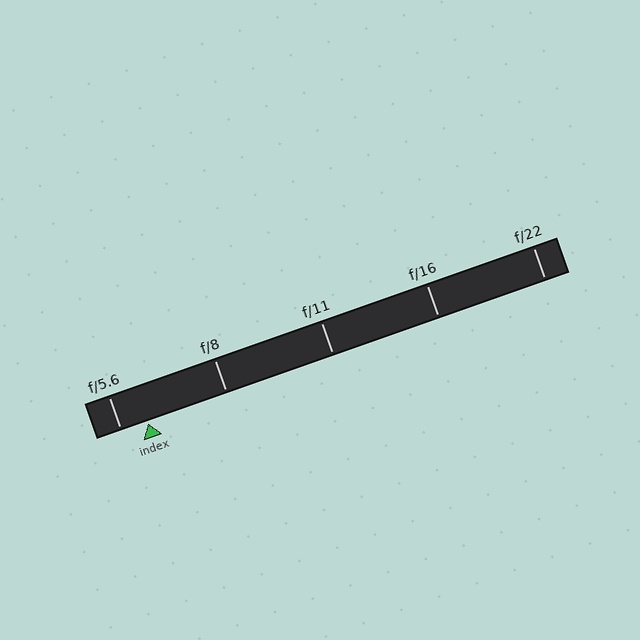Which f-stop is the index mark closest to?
The index mark is closest to f/5.6.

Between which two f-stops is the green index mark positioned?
The index mark is between f/5.6 and f/8.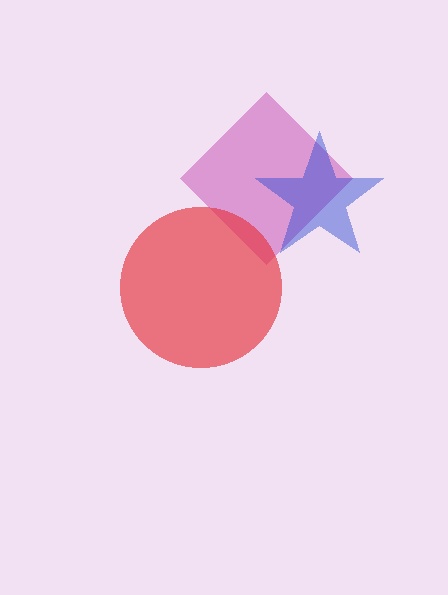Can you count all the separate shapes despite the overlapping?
Yes, there are 3 separate shapes.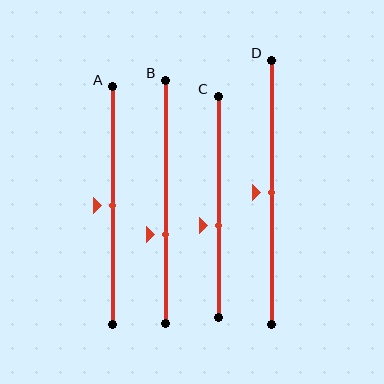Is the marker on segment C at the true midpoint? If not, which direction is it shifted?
No, the marker on segment C is shifted downward by about 8% of the segment length.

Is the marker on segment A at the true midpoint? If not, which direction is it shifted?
Yes, the marker on segment A is at the true midpoint.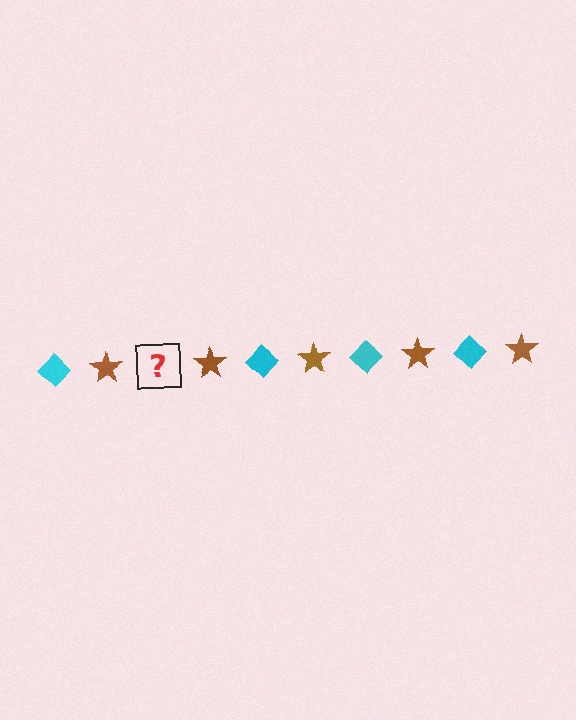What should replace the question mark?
The question mark should be replaced with a cyan diamond.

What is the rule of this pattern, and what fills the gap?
The rule is that the pattern alternates between cyan diamond and brown star. The gap should be filled with a cyan diamond.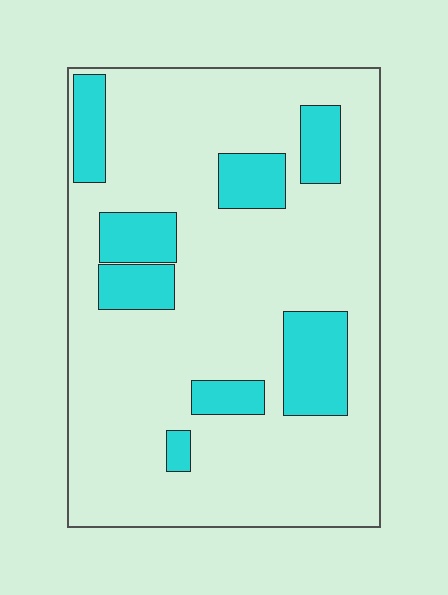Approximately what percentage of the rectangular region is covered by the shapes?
Approximately 20%.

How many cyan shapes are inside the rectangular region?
8.